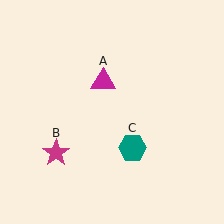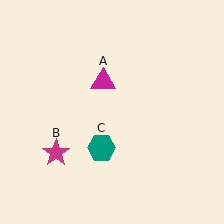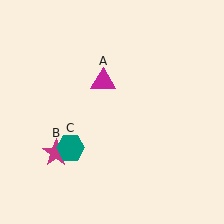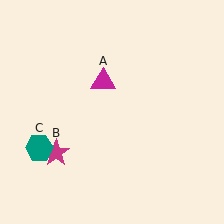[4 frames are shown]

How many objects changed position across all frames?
1 object changed position: teal hexagon (object C).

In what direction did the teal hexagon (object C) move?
The teal hexagon (object C) moved left.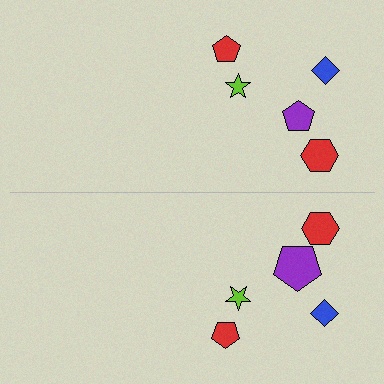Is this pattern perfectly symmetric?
No, the pattern is not perfectly symmetric. The purple pentagon on the bottom side has a different size than its mirror counterpart.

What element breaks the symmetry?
The purple pentagon on the bottom side has a different size than its mirror counterpart.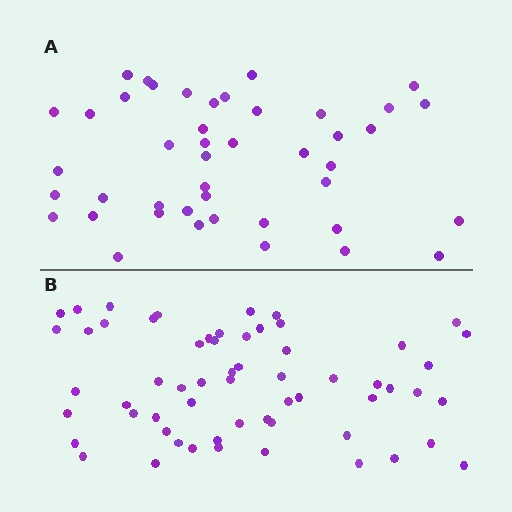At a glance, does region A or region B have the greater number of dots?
Region B (the bottom region) has more dots.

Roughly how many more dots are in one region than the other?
Region B has approximately 15 more dots than region A.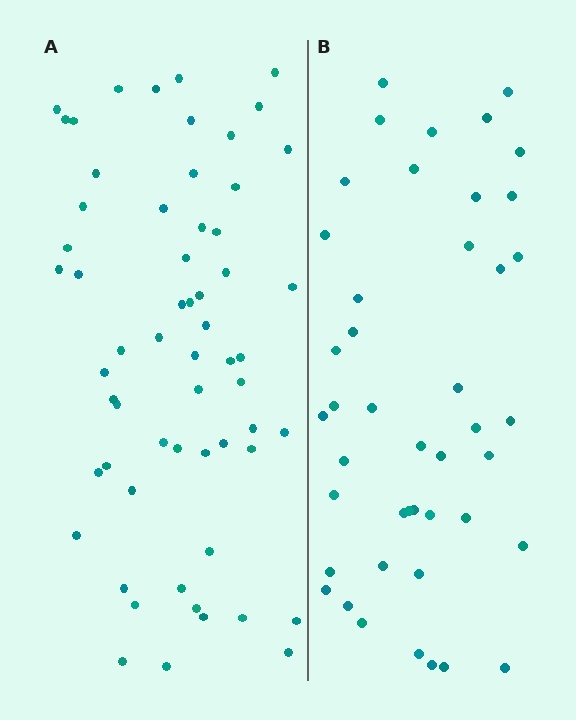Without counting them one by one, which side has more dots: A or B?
Region A (the left region) has more dots.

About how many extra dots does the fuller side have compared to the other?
Region A has approximately 15 more dots than region B.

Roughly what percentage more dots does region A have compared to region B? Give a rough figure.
About 35% more.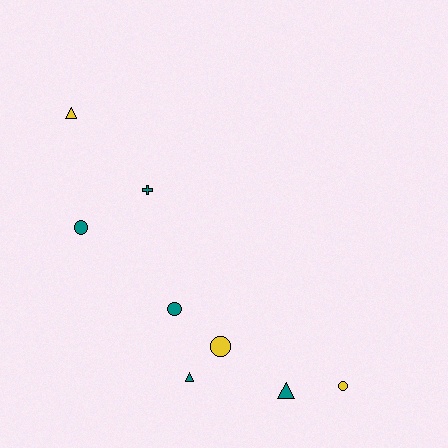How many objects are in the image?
There are 8 objects.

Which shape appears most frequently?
Circle, with 4 objects.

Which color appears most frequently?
Teal, with 5 objects.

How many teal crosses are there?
There is 1 teal cross.